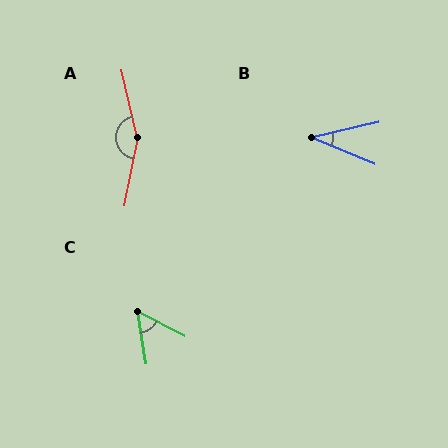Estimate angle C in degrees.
Approximately 54 degrees.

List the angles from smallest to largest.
B (35°), C (54°), A (156°).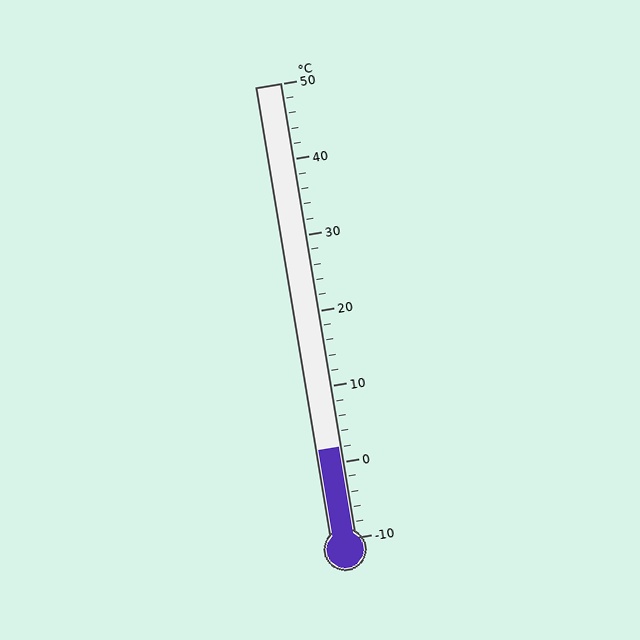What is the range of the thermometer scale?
The thermometer scale ranges from -10°C to 50°C.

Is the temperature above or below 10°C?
The temperature is below 10°C.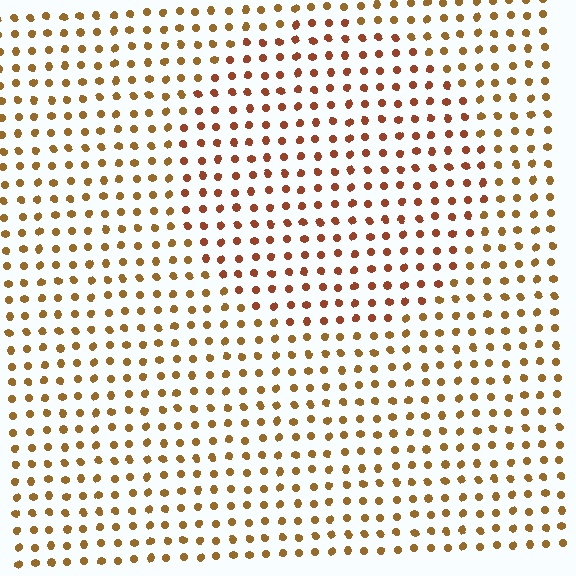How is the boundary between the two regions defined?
The boundary is defined purely by a slight shift in hue (about 23 degrees). Spacing, size, and orientation are identical on both sides.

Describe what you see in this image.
The image is filled with small brown elements in a uniform arrangement. A circle-shaped region is visible where the elements are tinted to a slightly different hue, forming a subtle color boundary.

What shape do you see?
I see a circle.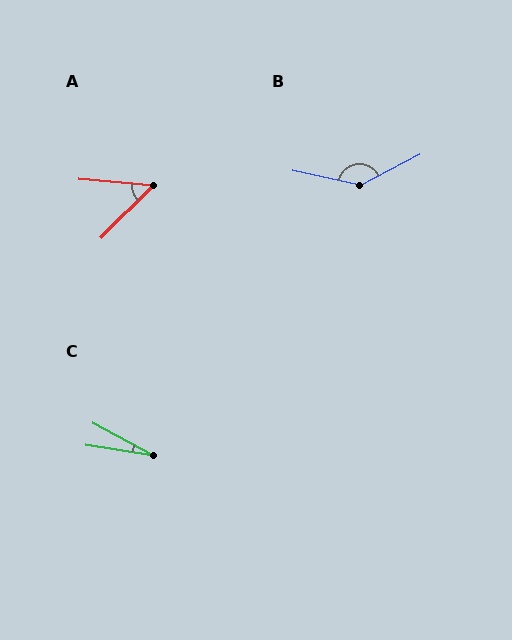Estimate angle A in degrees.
Approximately 50 degrees.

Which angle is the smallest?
C, at approximately 20 degrees.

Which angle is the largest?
B, at approximately 140 degrees.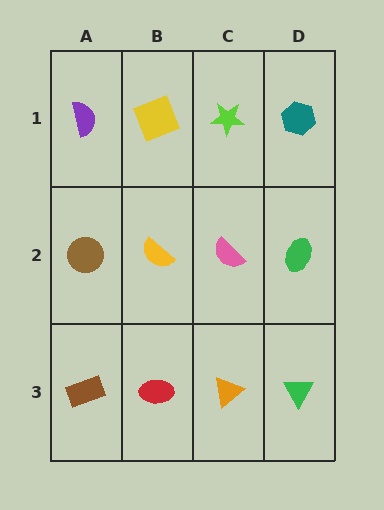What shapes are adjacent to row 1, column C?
A pink semicircle (row 2, column C), a yellow square (row 1, column B), a teal hexagon (row 1, column D).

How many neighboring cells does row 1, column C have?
3.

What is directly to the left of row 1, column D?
A lime star.